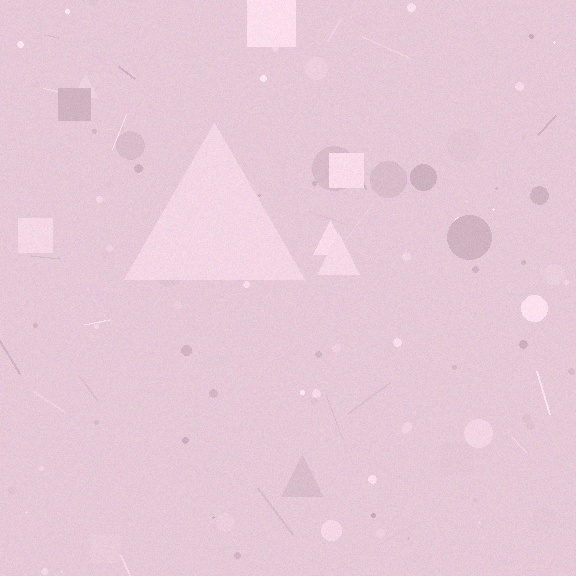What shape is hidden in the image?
A triangle is hidden in the image.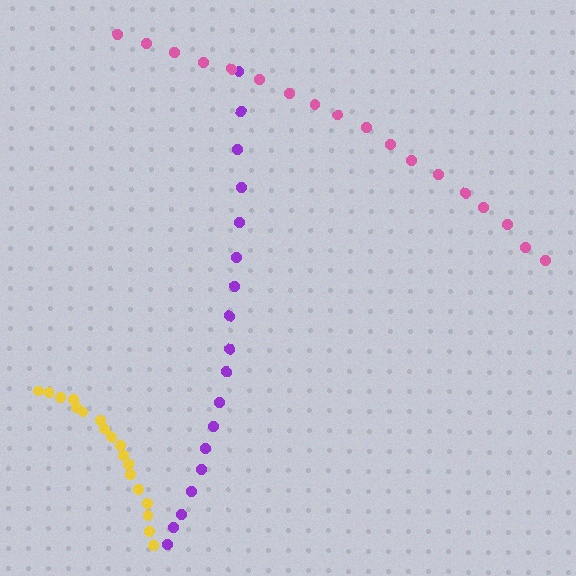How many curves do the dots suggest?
There are 3 distinct paths.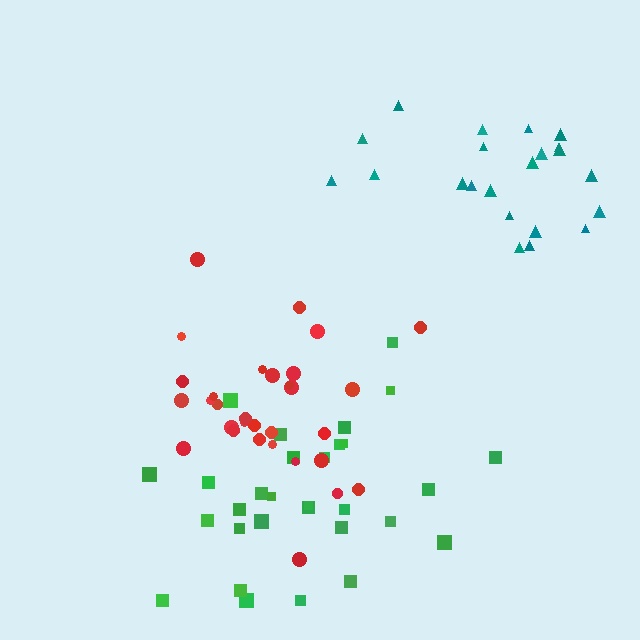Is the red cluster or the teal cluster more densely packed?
Red.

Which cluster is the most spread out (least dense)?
Green.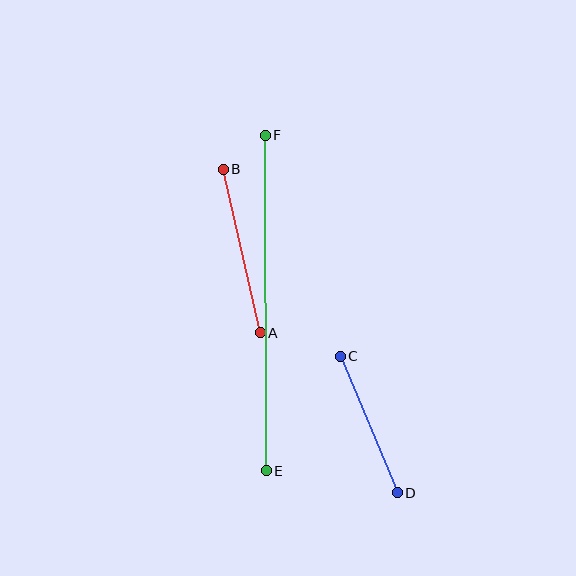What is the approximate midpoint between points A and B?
The midpoint is at approximately (242, 251) pixels.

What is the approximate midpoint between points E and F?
The midpoint is at approximately (266, 303) pixels.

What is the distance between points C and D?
The distance is approximately 148 pixels.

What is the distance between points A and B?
The distance is approximately 168 pixels.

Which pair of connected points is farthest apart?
Points E and F are farthest apart.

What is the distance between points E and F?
The distance is approximately 335 pixels.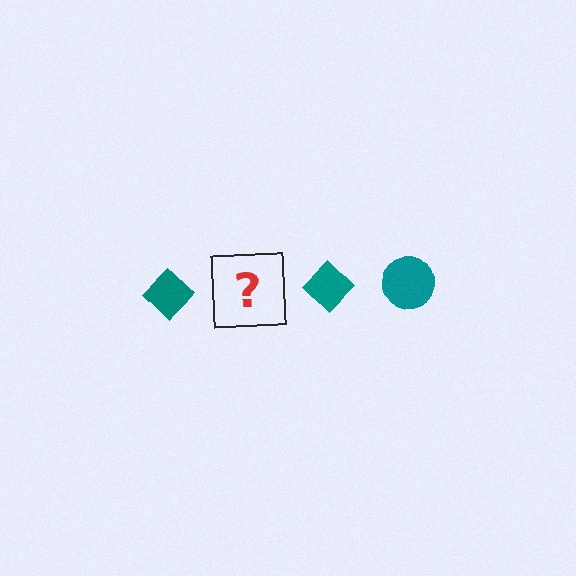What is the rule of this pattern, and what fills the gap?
The rule is that the pattern cycles through diamond, circle shapes in teal. The gap should be filled with a teal circle.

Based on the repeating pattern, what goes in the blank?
The blank should be a teal circle.